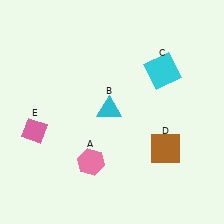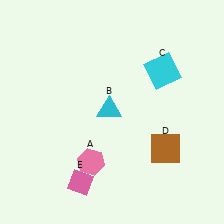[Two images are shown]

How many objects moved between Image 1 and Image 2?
1 object moved between the two images.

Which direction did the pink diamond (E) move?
The pink diamond (E) moved down.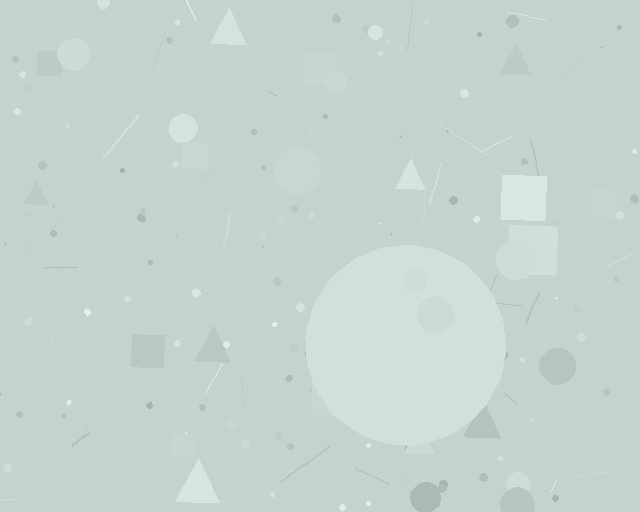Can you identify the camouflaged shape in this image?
The camouflaged shape is a circle.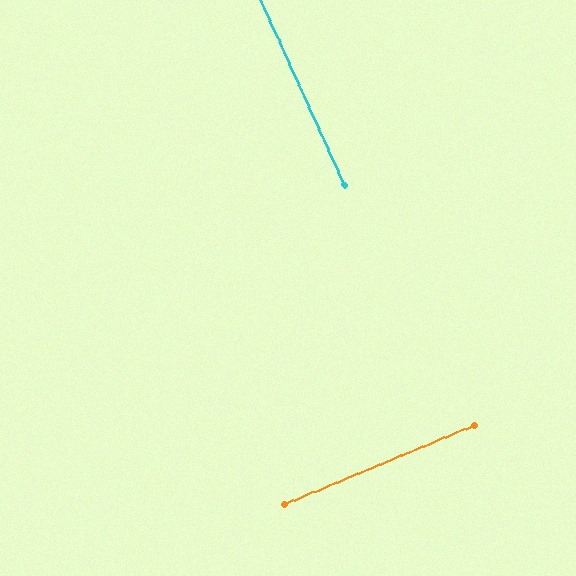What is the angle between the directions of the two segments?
Approximately 88 degrees.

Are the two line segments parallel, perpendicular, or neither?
Perpendicular — they meet at approximately 88°.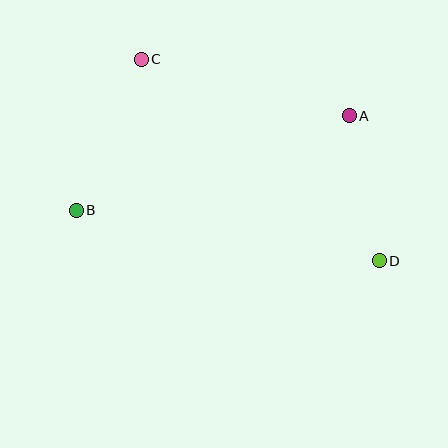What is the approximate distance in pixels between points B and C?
The distance between B and C is approximately 164 pixels.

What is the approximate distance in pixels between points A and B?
The distance between A and B is approximately 289 pixels.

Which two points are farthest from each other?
Points C and D are farthest from each other.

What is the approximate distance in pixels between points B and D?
The distance between B and D is approximately 307 pixels.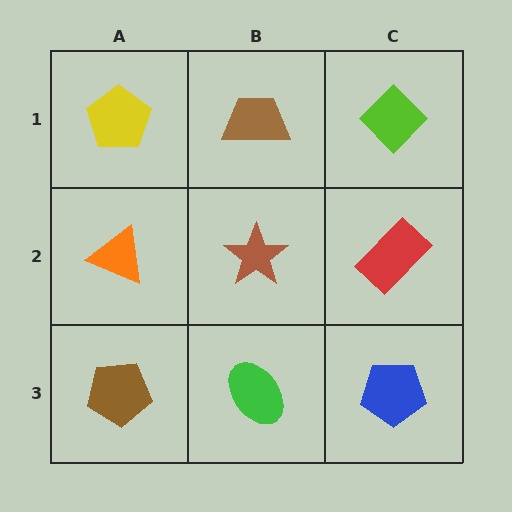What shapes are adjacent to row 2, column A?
A yellow pentagon (row 1, column A), a brown pentagon (row 3, column A), a brown star (row 2, column B).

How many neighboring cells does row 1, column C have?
2.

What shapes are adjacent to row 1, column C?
A red rectangle (row 2, column C), a brown trapezoid (row 1, column B).